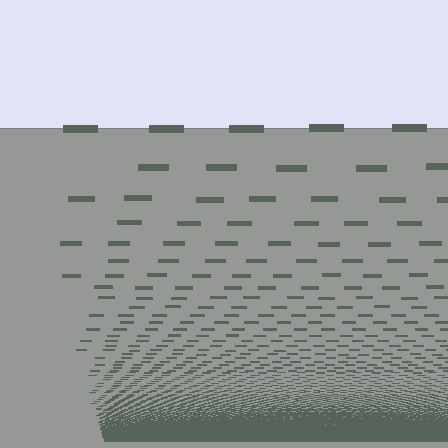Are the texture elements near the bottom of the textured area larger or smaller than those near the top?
Smaller. The gradient is inverted — elements near the bottom are smaller and denser.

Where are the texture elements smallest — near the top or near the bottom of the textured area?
Near the bottom.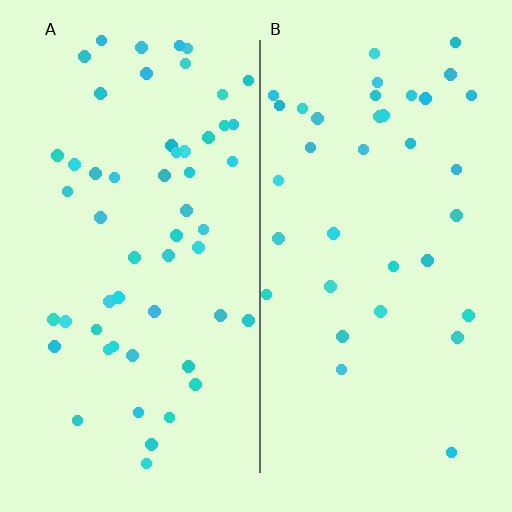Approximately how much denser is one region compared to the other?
Approximately 1.5× — region A over region B.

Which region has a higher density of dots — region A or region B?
A (the left).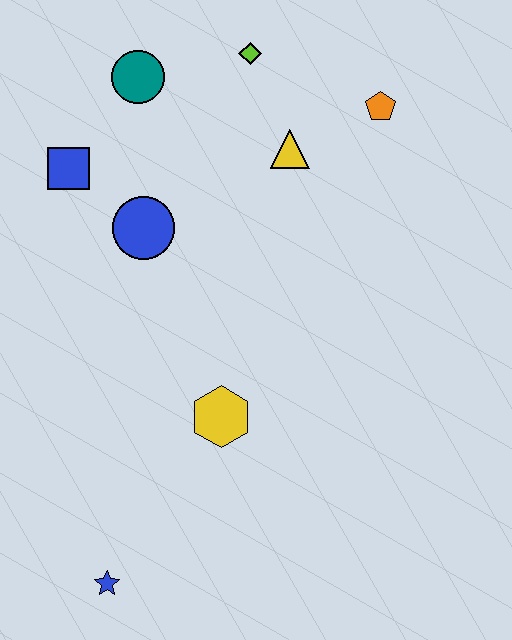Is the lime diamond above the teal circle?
Yes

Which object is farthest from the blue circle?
The blue star is farthest from the blue circle.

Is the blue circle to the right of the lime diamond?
No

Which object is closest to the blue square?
The blue circle is closest to the blue square.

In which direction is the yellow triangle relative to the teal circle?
The yellow triangle is to the right of the teal circle.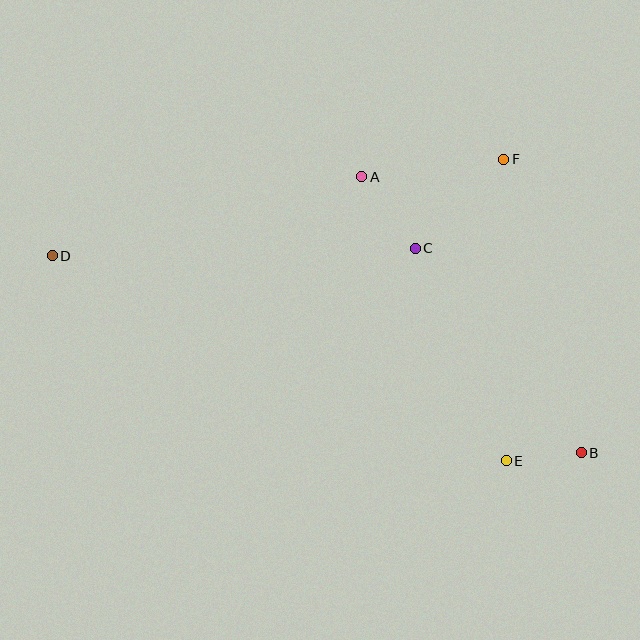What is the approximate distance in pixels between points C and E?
The distance between C and E is approximately 231 pixels.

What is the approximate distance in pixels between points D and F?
The distance between D and F is approximately 462 pixels.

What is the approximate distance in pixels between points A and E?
The distance between A and E is approximately 319 pixels.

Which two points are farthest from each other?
Points B and D are farthest from each other.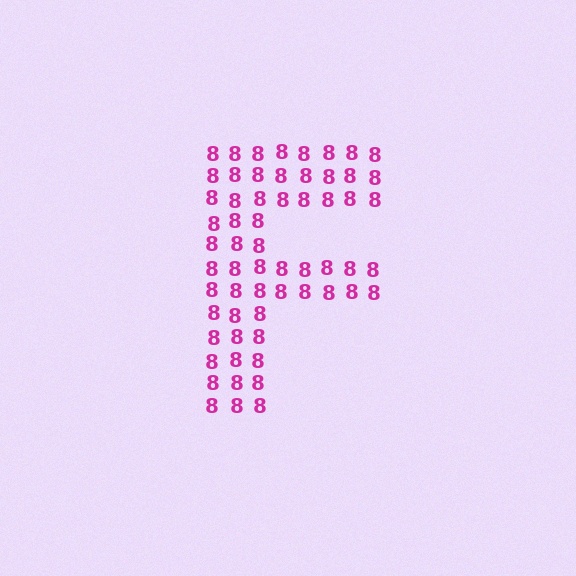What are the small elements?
The small elements are digit 8's.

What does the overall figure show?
The overall figure shows the letter F.